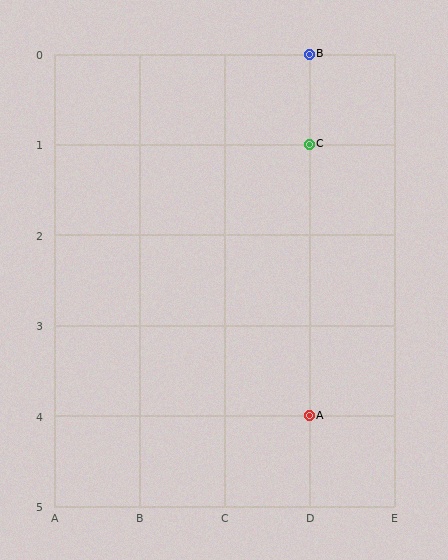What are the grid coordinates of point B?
Point B is at grid coordinates (D, 0).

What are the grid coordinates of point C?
Point C is at grid coordinates (D, 1).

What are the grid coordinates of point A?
Point A is at grid coordinates (D, 4).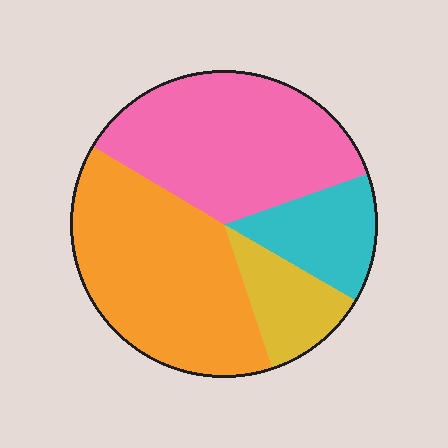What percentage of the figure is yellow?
Yellow covers around 10% of the figure.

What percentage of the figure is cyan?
Cyan covers around 15% of the figure.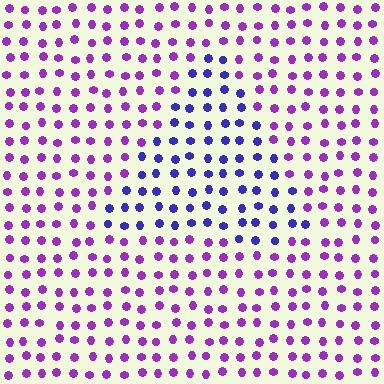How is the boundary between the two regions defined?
The boundary is defined purely by a slight shift in hue (about 41 degrees). Spacing, size, and orientation are identical on both sides.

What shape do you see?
I see a triangle.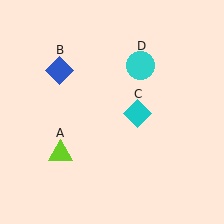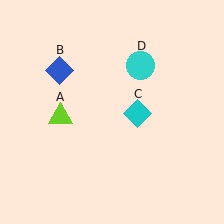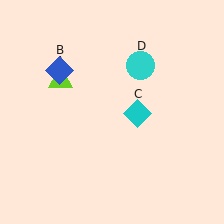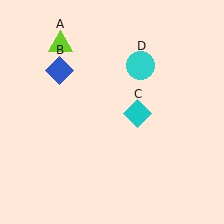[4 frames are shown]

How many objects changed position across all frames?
1 object changed position: lime triangle (object A).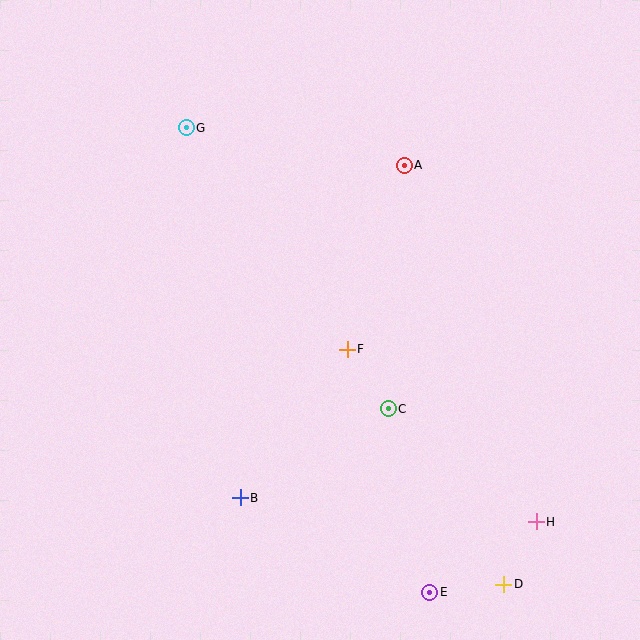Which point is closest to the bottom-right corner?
Point D is closest to the bottom-right corner.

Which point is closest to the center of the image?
Point F at (347, 349) is closest to the center.